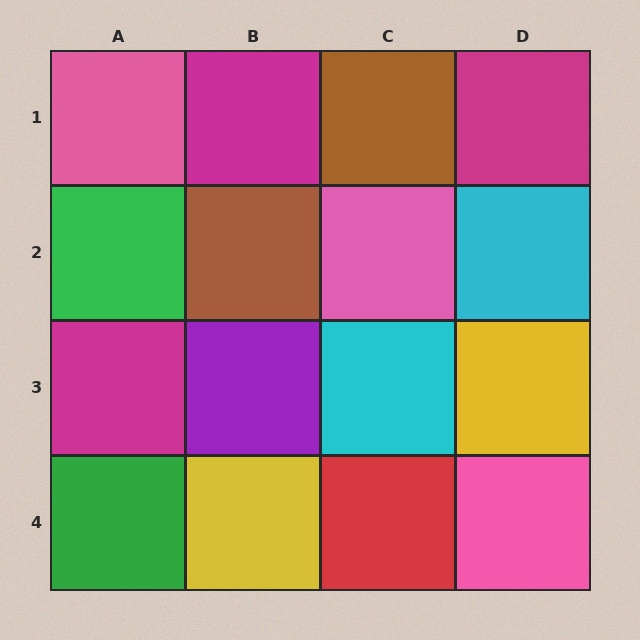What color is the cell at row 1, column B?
Magenta.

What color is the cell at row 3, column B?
Purple.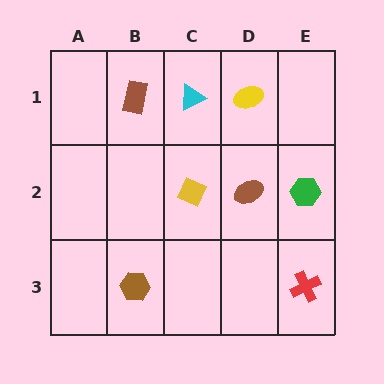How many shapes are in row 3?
2 shapes.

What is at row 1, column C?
A cyan triangle.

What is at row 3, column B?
A brown hexagon.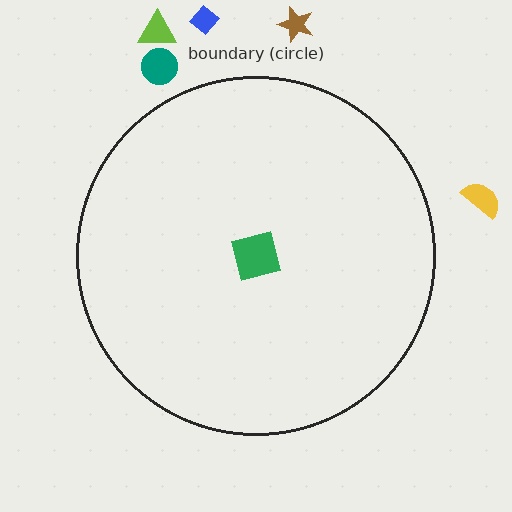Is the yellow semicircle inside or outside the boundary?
Outside.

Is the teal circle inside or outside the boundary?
Outside.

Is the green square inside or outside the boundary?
Inside.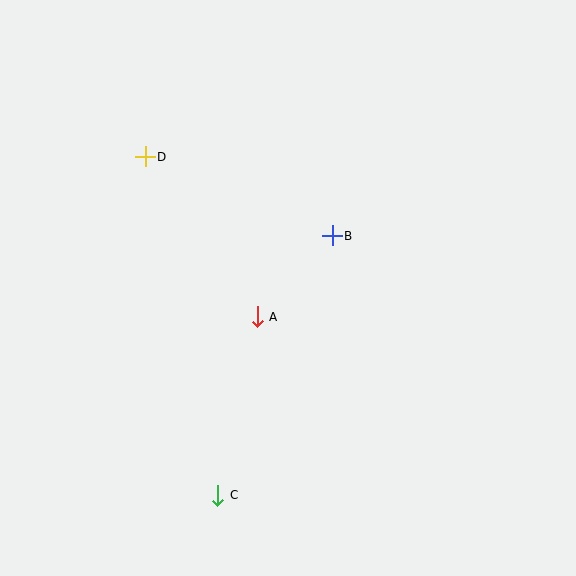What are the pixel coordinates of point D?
Point D is at (145, 157).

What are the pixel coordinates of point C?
Point C is at (218, 495).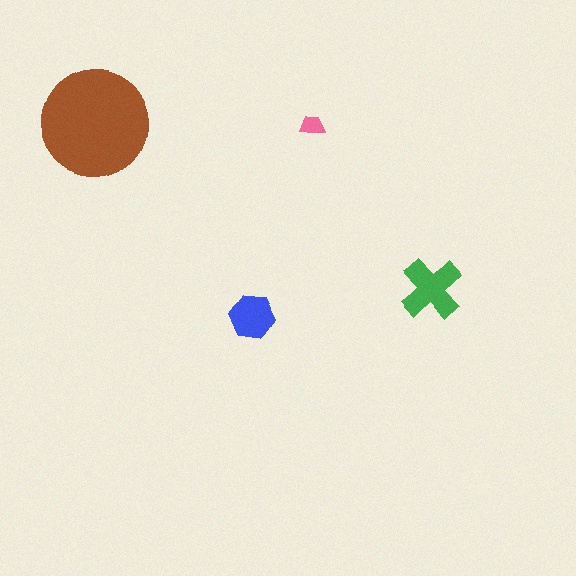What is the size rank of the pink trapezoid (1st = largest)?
4th.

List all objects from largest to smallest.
The brown circle, the green cross, the blue hexagon, the pink trapezoid.